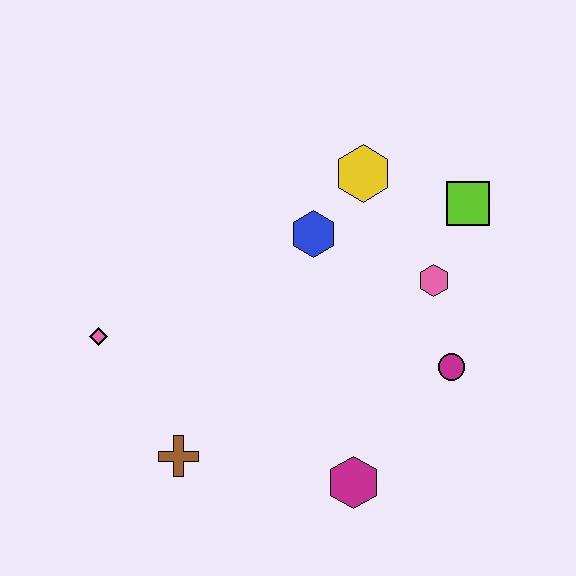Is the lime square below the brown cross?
No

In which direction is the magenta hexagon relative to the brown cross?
The magenta hexagon is to the right of the brown cross.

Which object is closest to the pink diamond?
The brown cross is closest to the pink diamond.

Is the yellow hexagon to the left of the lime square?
Yes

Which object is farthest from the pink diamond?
The lime square is farthest from the pink diamond.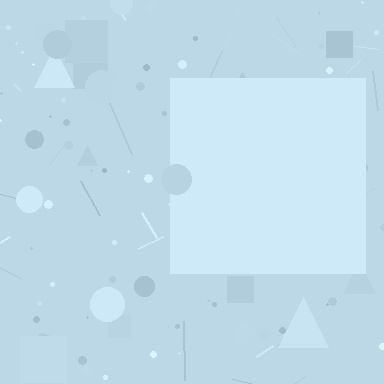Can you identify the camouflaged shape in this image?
The camouflaged shape is a square.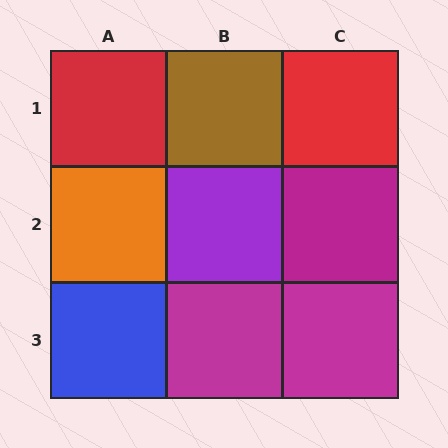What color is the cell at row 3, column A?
Blue.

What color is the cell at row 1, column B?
Brown.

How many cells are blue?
1 cell is blue.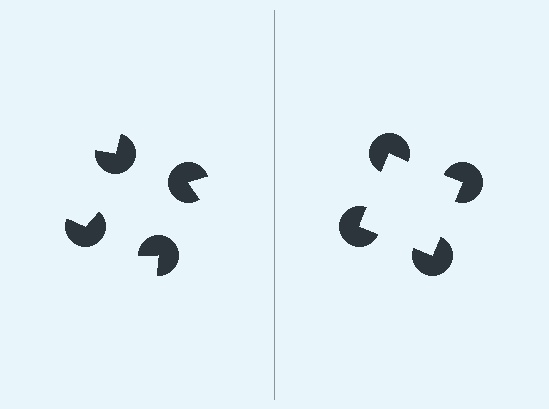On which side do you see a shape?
An illusory square appears on the right side. On the left side the wedge cuts are rotated, so no coherent shape forms.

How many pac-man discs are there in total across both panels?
8 — 4 on each side.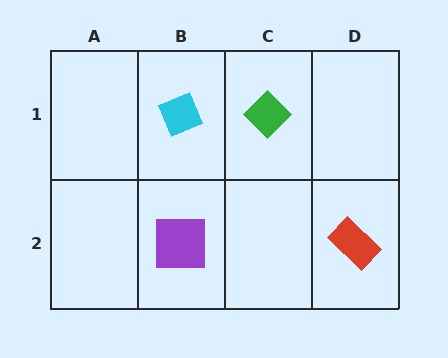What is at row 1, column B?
A cyan diamond.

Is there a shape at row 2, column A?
No, that cell is empty.